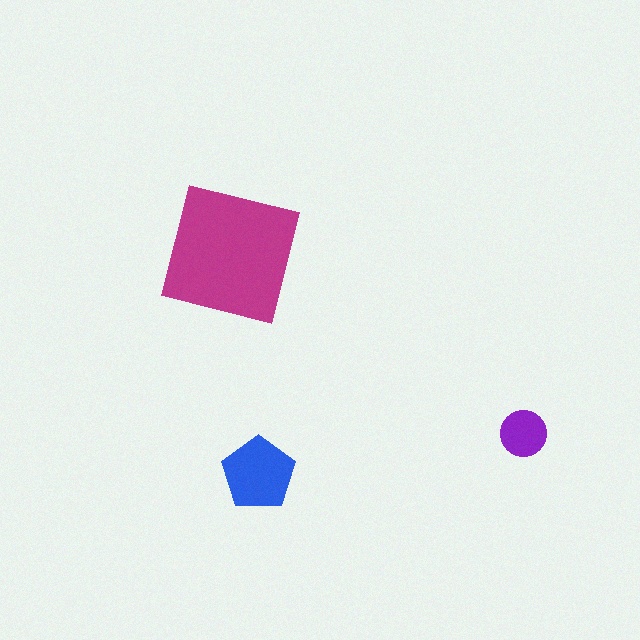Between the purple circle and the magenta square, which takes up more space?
The magenta square.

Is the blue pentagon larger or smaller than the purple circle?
Larger.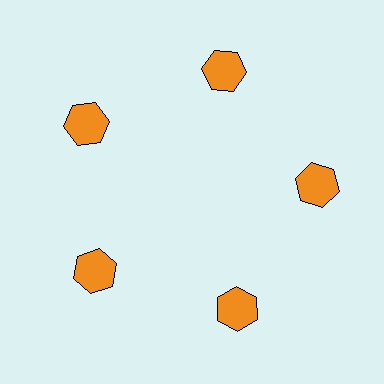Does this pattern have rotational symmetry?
Yes, this pattern has 5-fold rotational symmetry. It looks the same after rotating 72 degrees around the center.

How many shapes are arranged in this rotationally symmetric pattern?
There are 5 shapes, arranged in 5 groups of 1.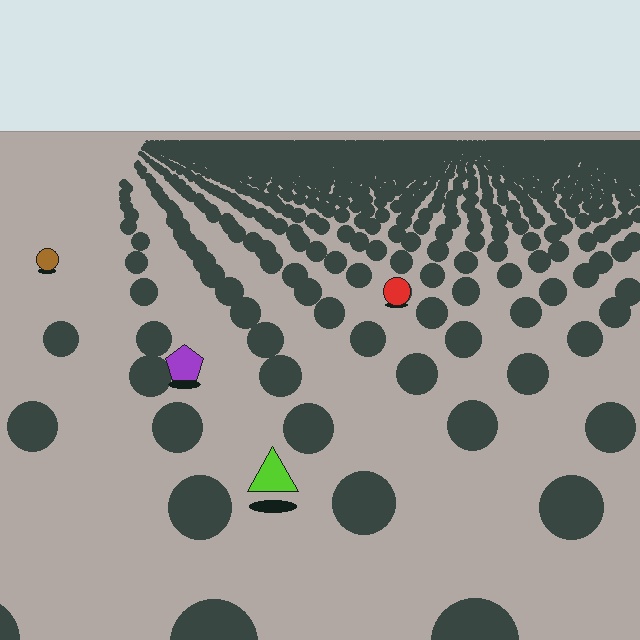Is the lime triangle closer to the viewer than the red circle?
Yes. The lime triangle is closer — you can tell from the texture gradient: the ground texture is coarser near it.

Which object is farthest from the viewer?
The brown circle is farthest from the viewer. It appears smaller and the ground texture around it is denser.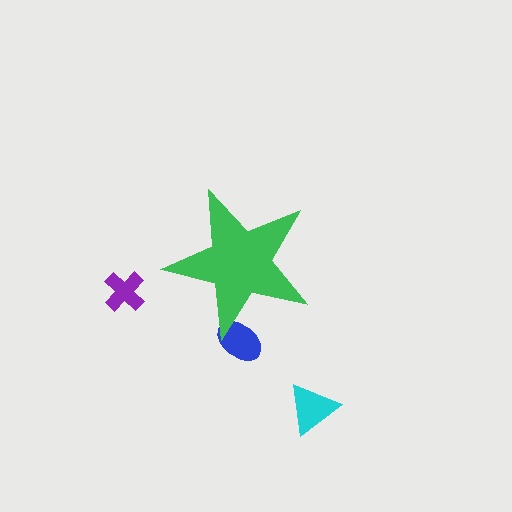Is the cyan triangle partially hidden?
No, the cyan triangle is fully visible.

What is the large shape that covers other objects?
A green star.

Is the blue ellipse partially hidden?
Yes, the blue ellipse is partially hidden behind the green star.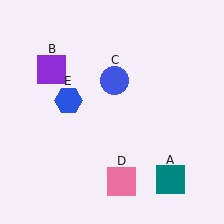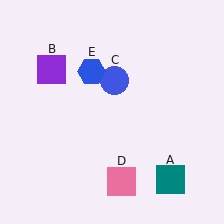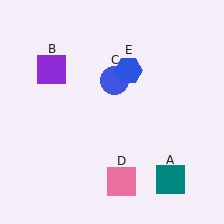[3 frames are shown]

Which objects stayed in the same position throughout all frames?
Teal square (object A) and purple square (object B) and blue circle (object C) and pink square (object D) remained stationary.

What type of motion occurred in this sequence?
The blue hexagon (object E) rotated clockwise around the center of the scene.